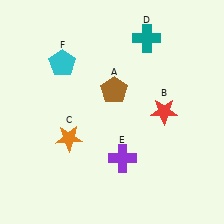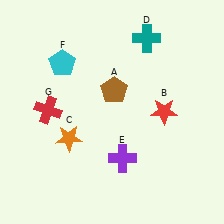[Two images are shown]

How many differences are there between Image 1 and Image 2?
There is 1 difference between the two images.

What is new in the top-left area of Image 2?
A red cross (G) was added in the top-left area of Image 2.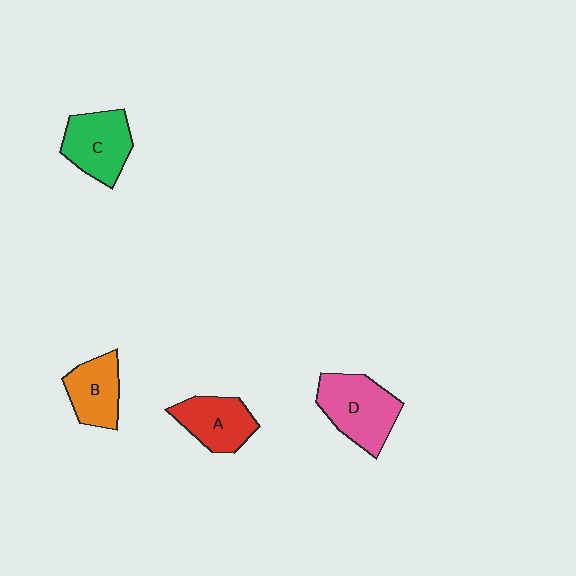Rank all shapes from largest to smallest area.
From largest to smallest: D (pink), C (green), A (red), B (orange).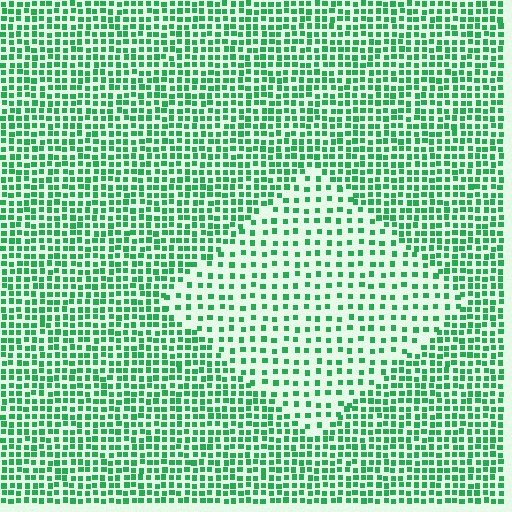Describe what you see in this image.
The image contains small green elements arranged at two different densities. A diamond-shaped region is visible where the elements are less densely packed than the surrounding area.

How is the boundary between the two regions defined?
The boundary is defined by a change in element density (approximately 2.0x ratio). All elements are the same color, size, and shape.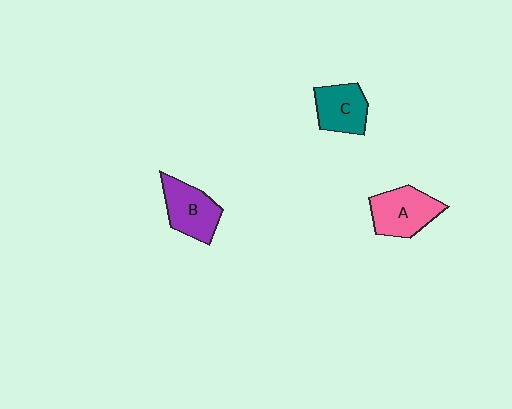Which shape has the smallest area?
Shape C (teal).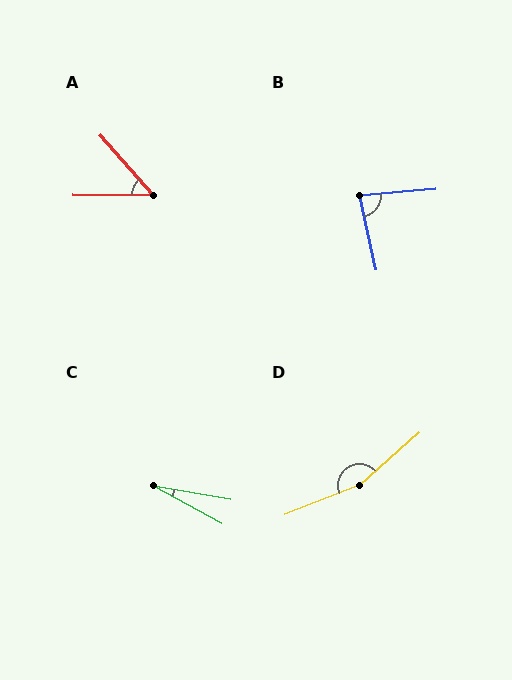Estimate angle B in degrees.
Approximately 82 degrees.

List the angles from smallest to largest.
C (19°), A (48°), B (82°), D (160°).